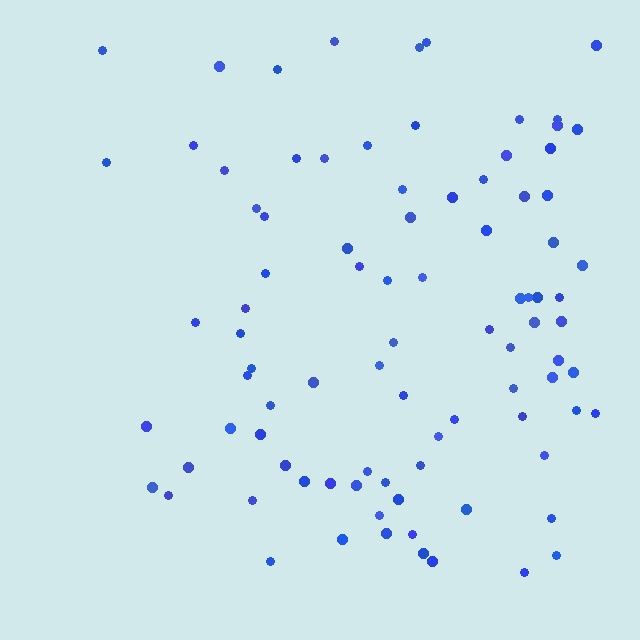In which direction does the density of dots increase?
From left to right, with the right side densest.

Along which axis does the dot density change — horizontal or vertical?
Horizontal.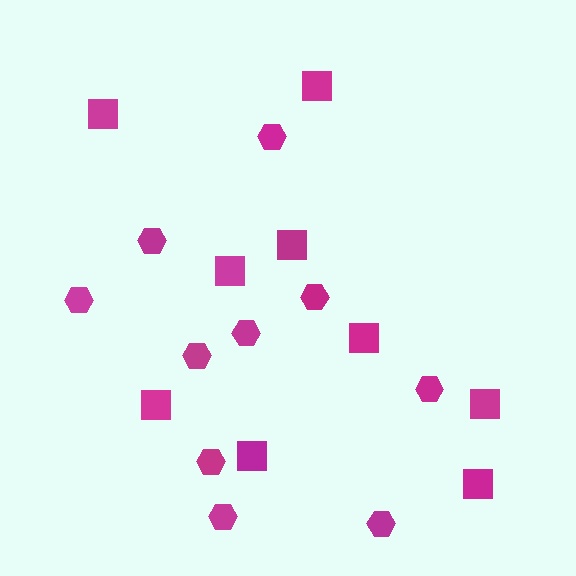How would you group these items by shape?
There are 2 groups: one group of squares (9) and one group of hexagons (10).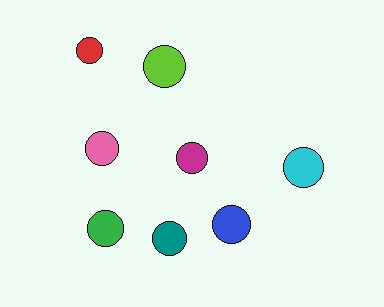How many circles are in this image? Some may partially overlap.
There are 8 circles.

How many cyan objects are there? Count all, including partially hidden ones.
There is 1 cyan object.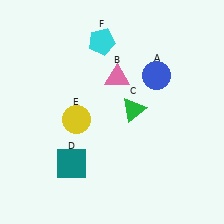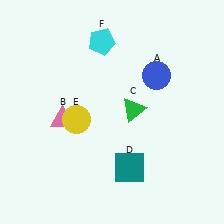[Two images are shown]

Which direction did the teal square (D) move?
The teal square (D) moved right.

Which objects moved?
The objects that moved are: the pink triangle (B), the teal square (D).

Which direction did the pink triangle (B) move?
The pink triangle (B) moved left.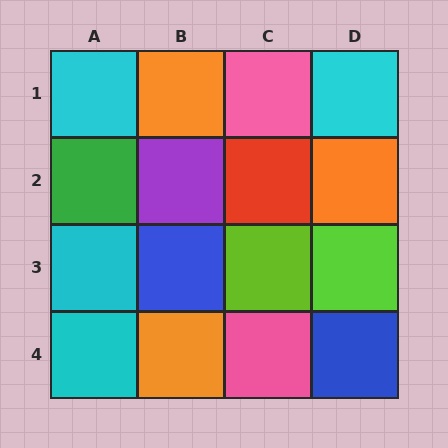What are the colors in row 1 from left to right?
Cyan, orange, pink, cyan.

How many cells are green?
1 cell is green.